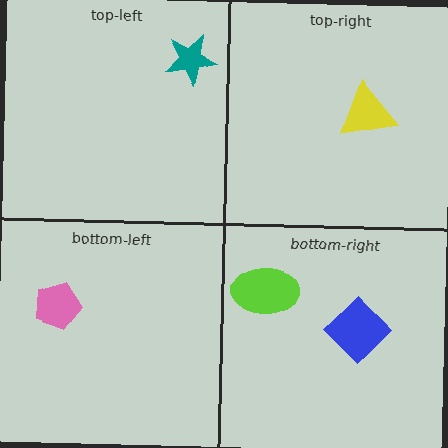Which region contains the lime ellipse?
The bottom-right region.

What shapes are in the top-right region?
The yellow triangle.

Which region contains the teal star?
The top-left region.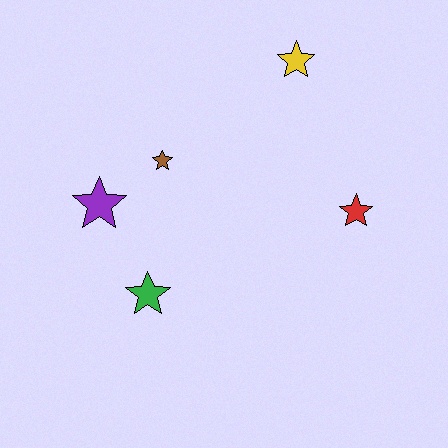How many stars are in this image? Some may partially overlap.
There are 5 stars.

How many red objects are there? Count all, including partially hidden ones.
There is 1 red object.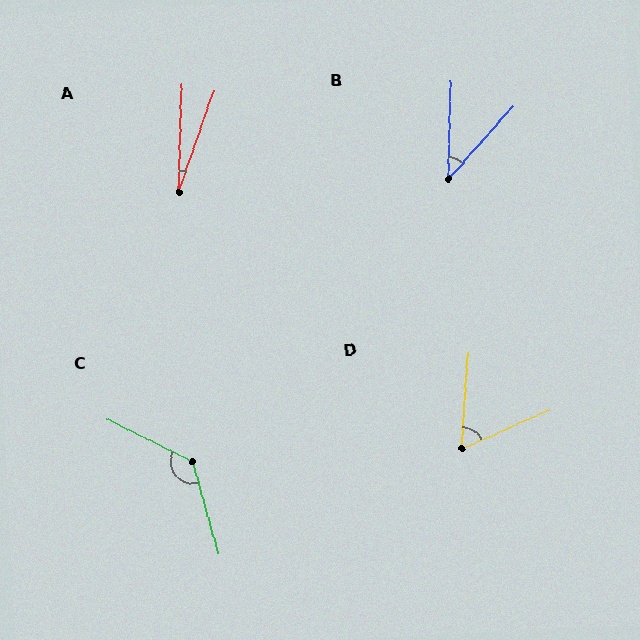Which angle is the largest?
C, at approximately 132 degrees.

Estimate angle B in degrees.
Approximately 40 degrees.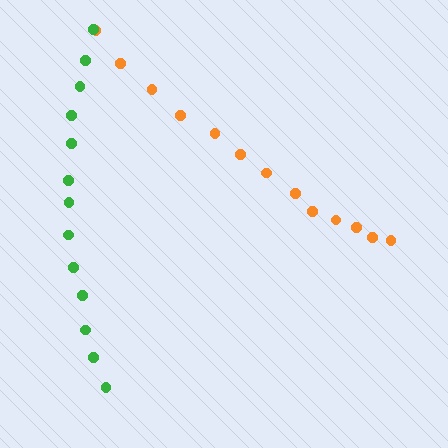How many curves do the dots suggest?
There are 2 distinct paths.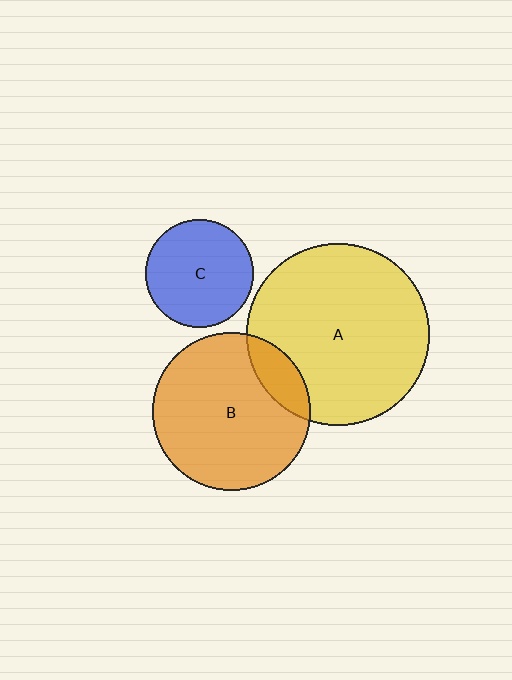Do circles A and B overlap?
Yes.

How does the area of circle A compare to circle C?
Approximately 2.9 times.